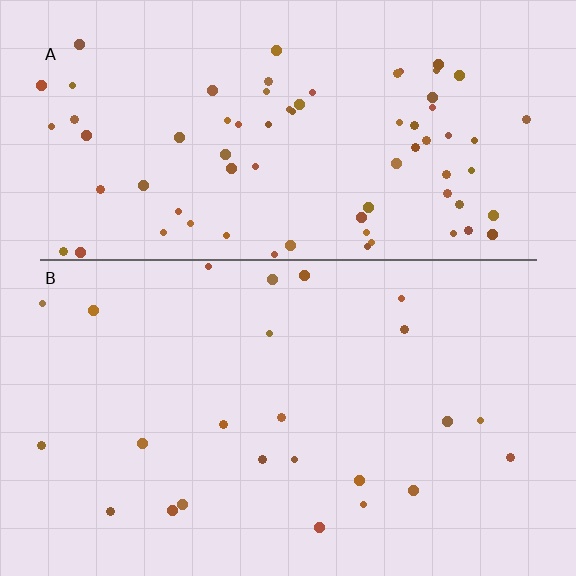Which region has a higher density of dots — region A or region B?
A (the top).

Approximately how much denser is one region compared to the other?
Approximately 3.1× — region A over region B.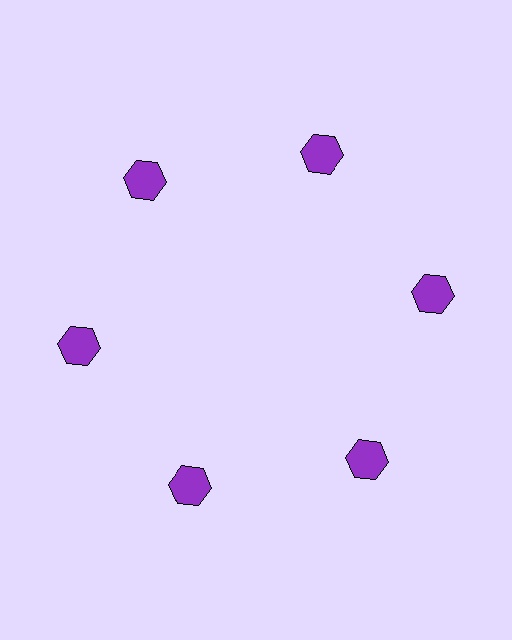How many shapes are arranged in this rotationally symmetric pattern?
There are 6 shapes, arranged in 6 groups of 1.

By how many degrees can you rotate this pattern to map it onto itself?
The pattern maps onto itself every 60 degrees of rotation.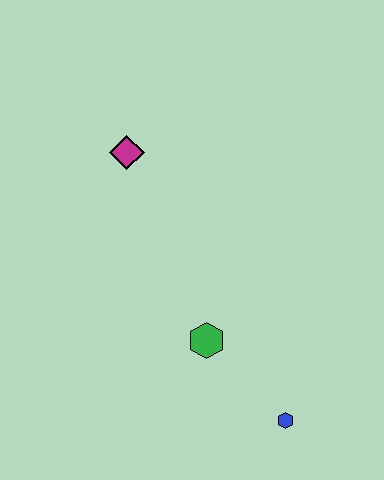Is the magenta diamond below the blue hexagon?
No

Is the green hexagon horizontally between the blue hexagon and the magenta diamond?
Yes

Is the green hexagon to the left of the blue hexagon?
Yes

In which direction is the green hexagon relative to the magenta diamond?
The green hexagon is below the magenta diamond.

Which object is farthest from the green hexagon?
The magenta diamond is farthest from the green hexagon.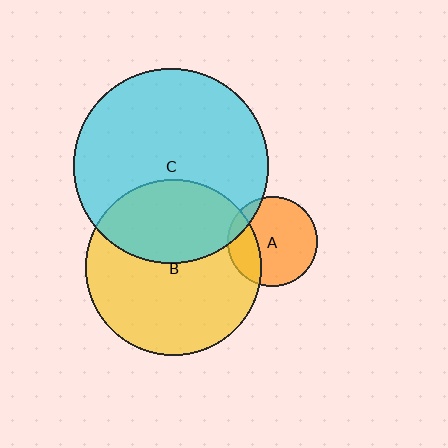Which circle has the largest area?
Circle C (cyan).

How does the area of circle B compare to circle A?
Approximately 3.8 times.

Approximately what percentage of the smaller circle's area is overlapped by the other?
Approximately 35%.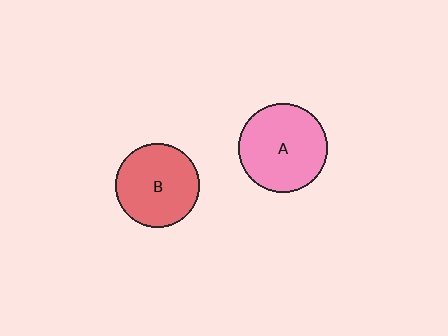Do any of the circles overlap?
No, none of the circles overlap.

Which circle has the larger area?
Circle A (pink).